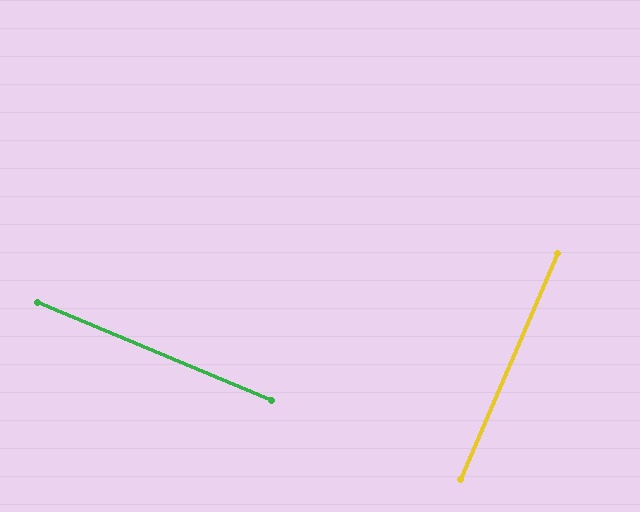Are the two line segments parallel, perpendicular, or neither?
Perpendicular — they meet at approximately 90°.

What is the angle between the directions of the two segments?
Approximately 90 degrees.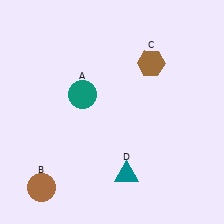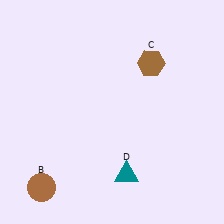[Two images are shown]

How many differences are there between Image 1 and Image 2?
There is 1 difference between the two images.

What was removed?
The teal circle (A) was removed in Image 2.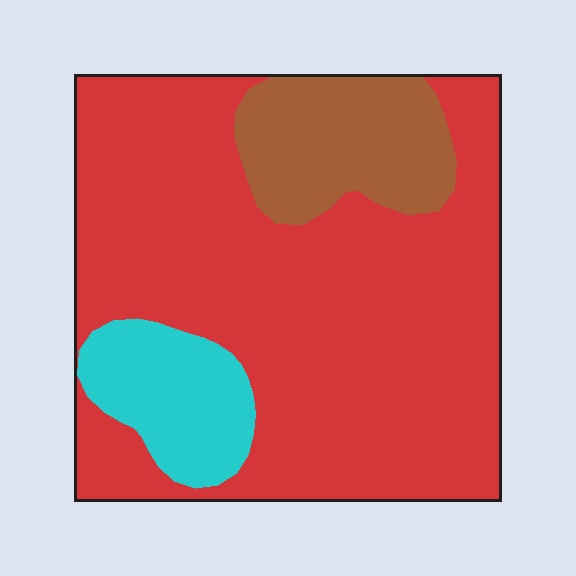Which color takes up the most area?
Red, at roughly 75%.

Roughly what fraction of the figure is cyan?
Cyan takes up about one tenth (1/10) of the figure.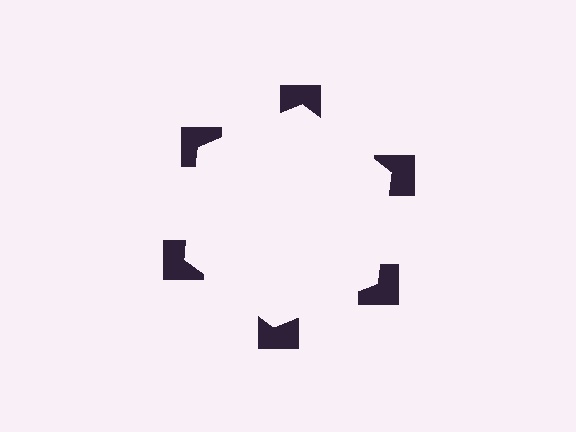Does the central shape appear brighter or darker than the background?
It typically appears slightly brighter than the background, even though no actual brightness change is drawn.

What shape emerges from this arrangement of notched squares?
An illusory hexagon — its edges are inferred from the aligned wedge cuts in the notched squares, not physically drawn.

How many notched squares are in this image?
There are 6 — one at each vertex of the illusory hexagon.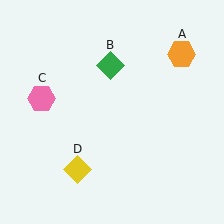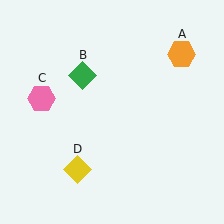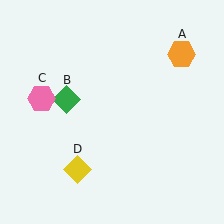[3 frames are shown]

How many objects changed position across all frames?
1 object changed position: green diamond (object B).